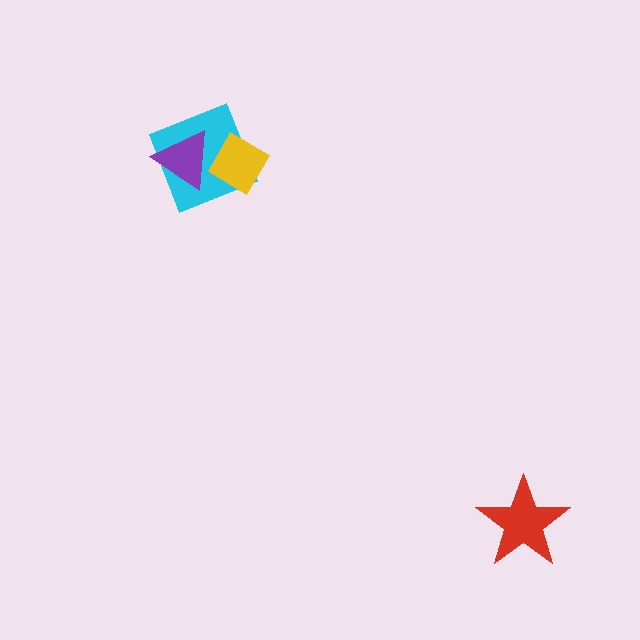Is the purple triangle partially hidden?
Yes, it is partially covered by another shape.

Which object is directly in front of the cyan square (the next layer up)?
The purple triangle is directly in front of the cyan square.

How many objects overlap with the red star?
0 objects overlap with the red star.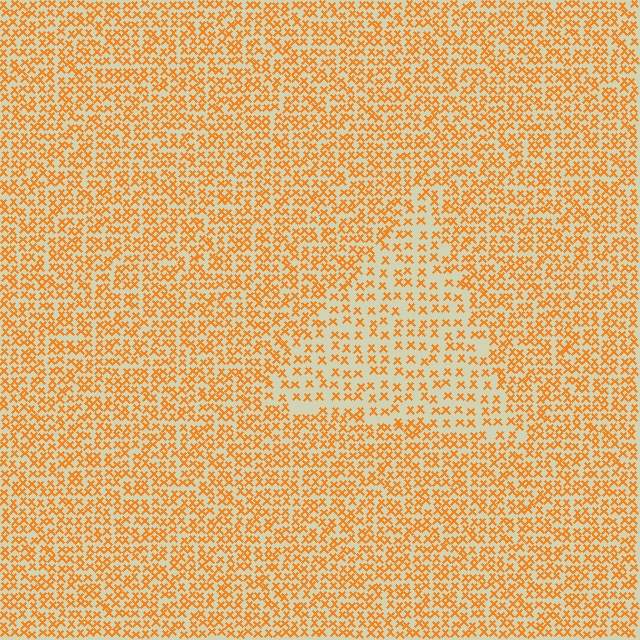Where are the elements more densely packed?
The elements are more densely packed outside the triangle boundary.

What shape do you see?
I see a triangle.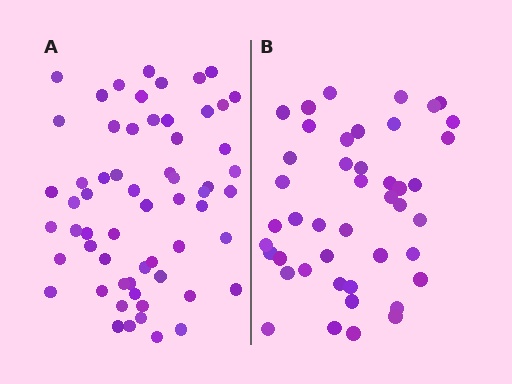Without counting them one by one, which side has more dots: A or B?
Region A (the left region) has more dots.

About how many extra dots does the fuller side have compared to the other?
Region A has approximately 15 more dots than region B.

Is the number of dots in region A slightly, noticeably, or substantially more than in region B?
Region A has noticeably more, but not dramatically so. The ratio is roughly 1.4 to 1.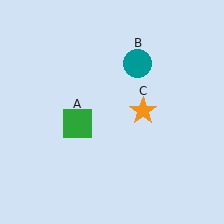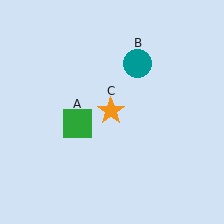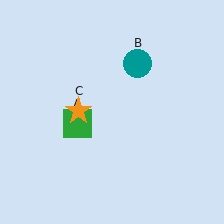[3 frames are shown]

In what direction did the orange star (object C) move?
The orange star (object C) moved left.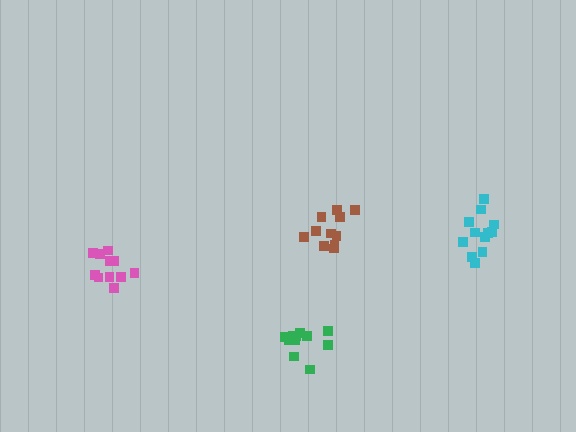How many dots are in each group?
Group 1: 12 dots, Group 2: 11 dots, Group 3: 11 dots, Group 4: 12 dots (46 total).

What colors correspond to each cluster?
The clusters are colored: cyan, brown, pink, green.